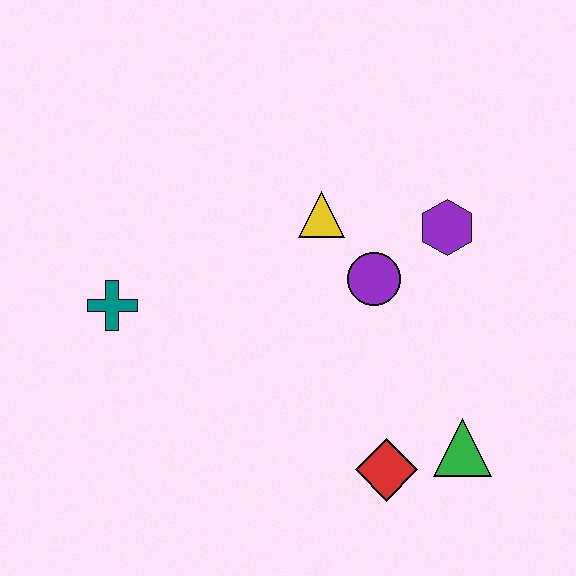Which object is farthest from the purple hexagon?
The teal cross is farthest from the purple hexagon.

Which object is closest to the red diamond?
The green triangle is closest to the red diamond.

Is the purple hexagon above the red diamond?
Yes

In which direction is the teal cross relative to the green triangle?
The teal cross is to the left of the green triangle.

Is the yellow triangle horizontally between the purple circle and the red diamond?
No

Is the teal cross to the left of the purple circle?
Yes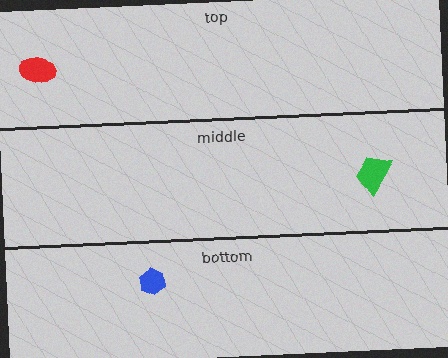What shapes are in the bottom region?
The blue hexagon.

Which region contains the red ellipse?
The top region.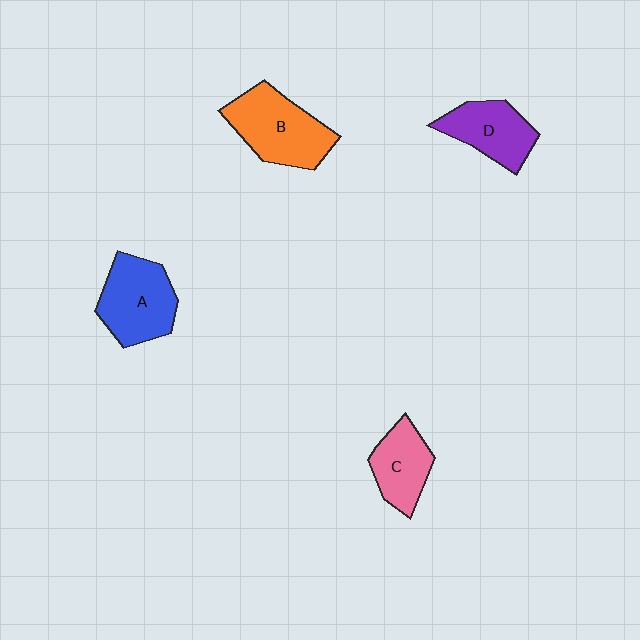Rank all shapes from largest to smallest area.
From largest to smallest: B (orange), A (blue), D (purple), C (pink).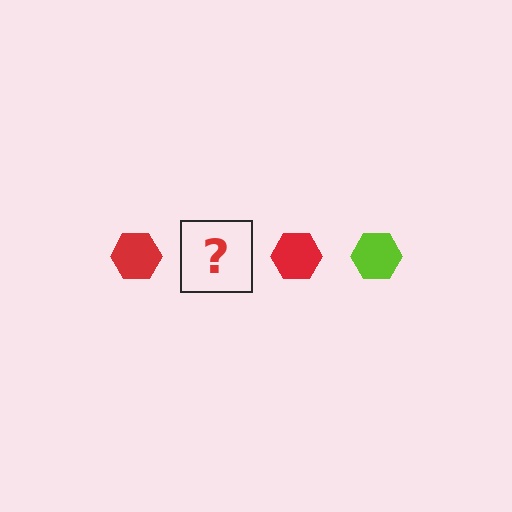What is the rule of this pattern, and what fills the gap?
The rule is that the pattern cycles through red, lime hexagons. The gap should be filled with a lime hexagon.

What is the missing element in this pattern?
The missing element is a lime hexagon.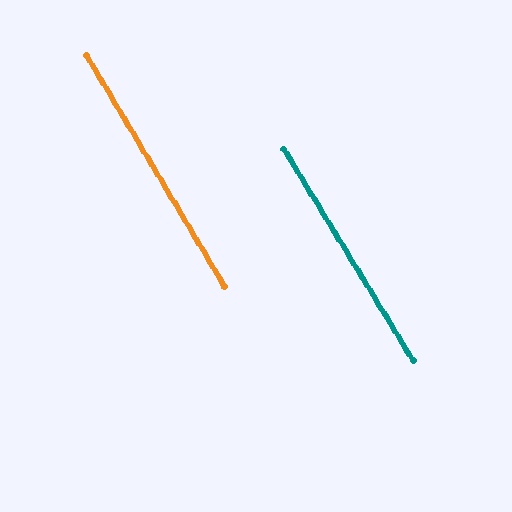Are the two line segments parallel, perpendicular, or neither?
Parallel — their directions differ by only 0.5°.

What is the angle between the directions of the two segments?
Approximately 1 degree.